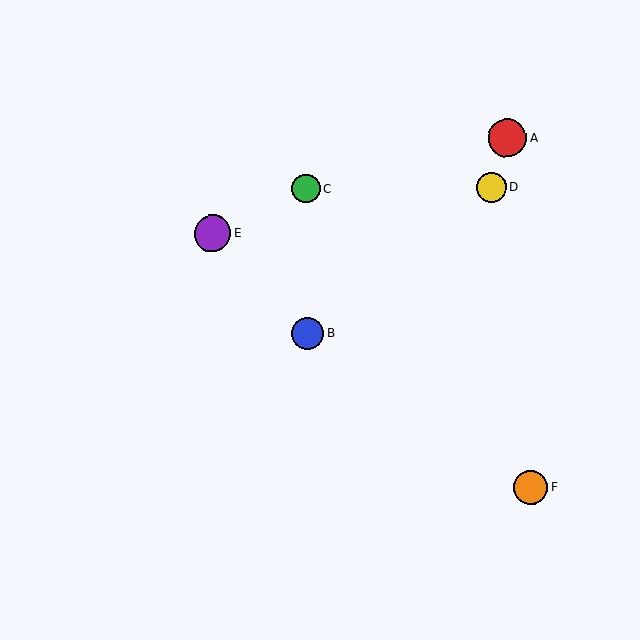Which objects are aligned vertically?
Objects B, C are aligned vertically.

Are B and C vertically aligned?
Yes, both are at x≈308.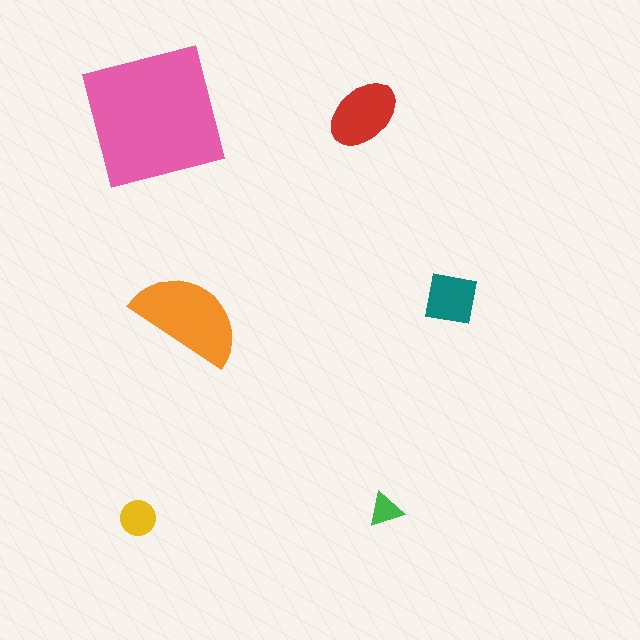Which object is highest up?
The red ellipse is topmost.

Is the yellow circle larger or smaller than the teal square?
Smaller.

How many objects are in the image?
There are 6 objects in the image.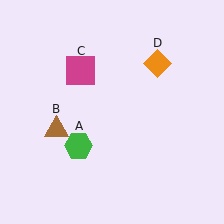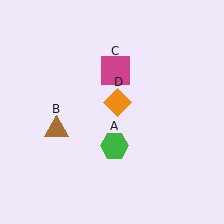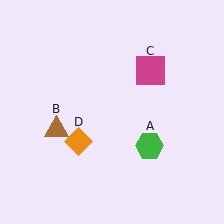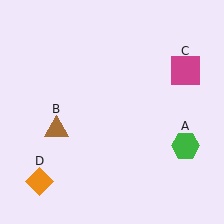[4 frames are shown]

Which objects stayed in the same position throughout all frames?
Brown triangle (object B) remained stationary.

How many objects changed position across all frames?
3 objects changed position: green hexagon (object A), magenta square (object C), orange diamond (object D).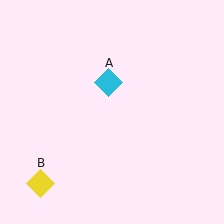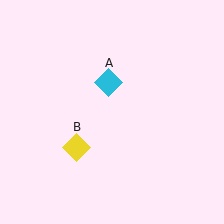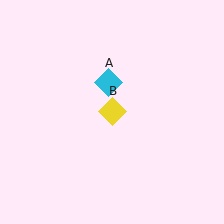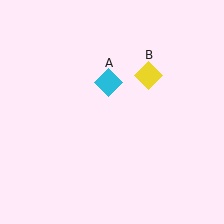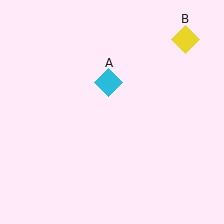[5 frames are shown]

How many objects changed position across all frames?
1 object changed position: yellow diamond (object B).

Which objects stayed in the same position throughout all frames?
Cyan diamond (object A) remained stationary.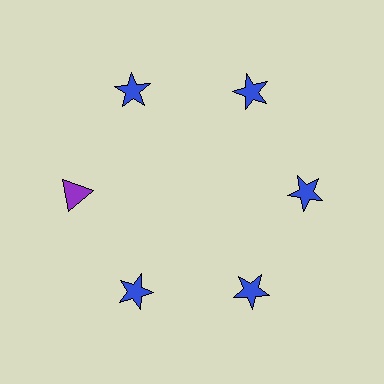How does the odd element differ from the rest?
It differs in both color (purple instead of blue) and shape (triangle instead of star).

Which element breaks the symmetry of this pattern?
The purple triangle at roughly the 9 o'clock position breaks the symmetry. All other shapes are blue stars.